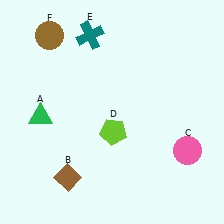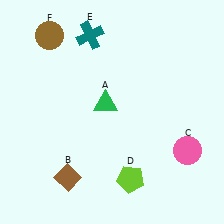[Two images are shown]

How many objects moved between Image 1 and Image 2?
2 objects moved between the two images.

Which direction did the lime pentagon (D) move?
The lime pentagon (D) moved down.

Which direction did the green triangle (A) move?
The green triangle (A) moved right.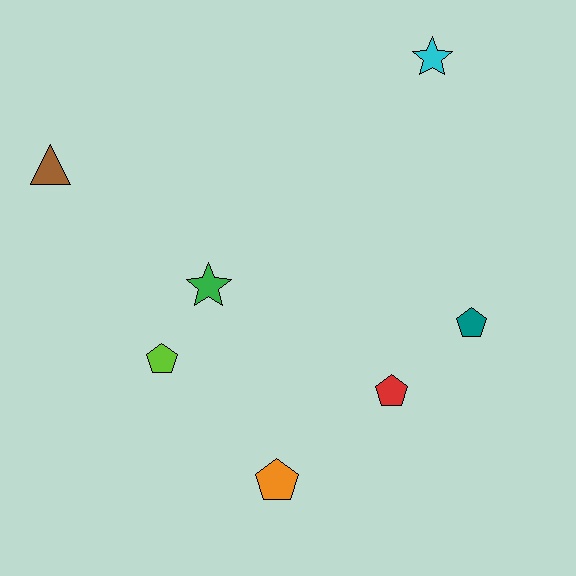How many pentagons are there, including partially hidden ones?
There are 4 pentagons.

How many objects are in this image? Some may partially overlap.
There are 7 objects.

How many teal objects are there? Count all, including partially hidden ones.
There is 1 teal object.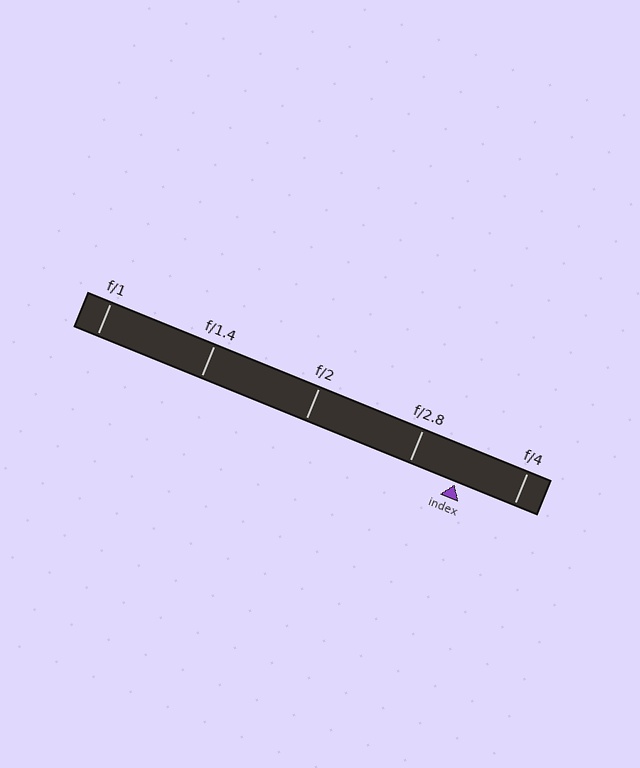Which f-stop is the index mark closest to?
The index mark is closest to f/2.8.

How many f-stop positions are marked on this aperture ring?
There are 5 f-stop positions marked.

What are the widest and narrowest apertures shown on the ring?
The widest aperture shown is f/1 and the narrowest is f/4.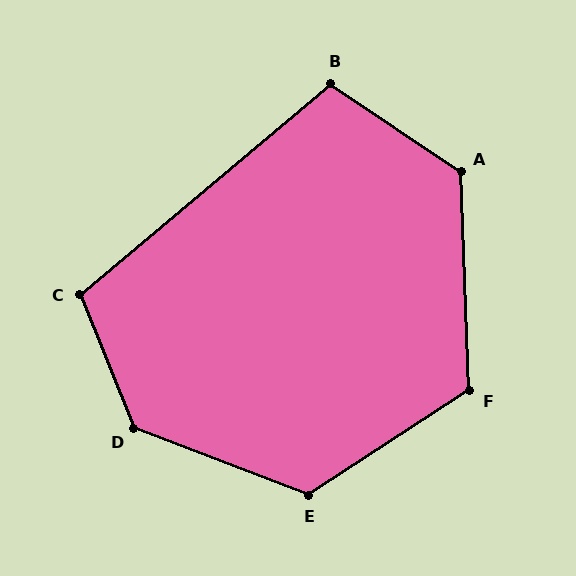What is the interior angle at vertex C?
Approximately 108 degrees (obtuse).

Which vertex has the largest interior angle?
D, at approximately 133 degrees.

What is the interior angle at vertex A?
Approximately 126 degrees (obtuse).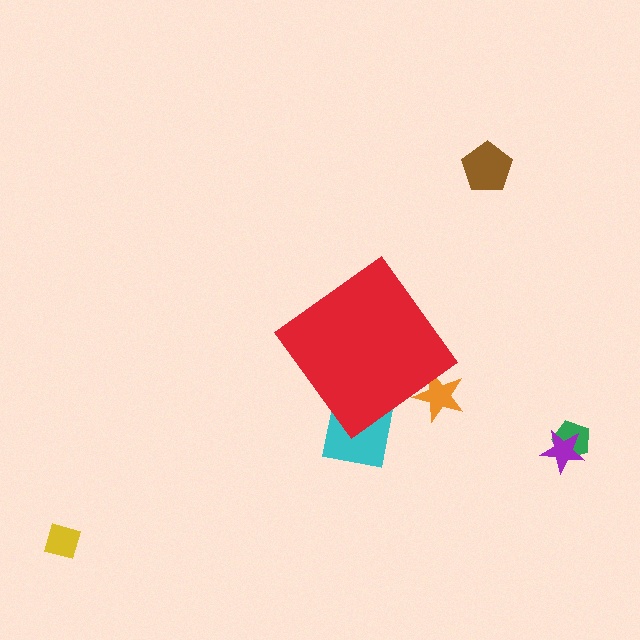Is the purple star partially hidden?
No, the purple star is fully visible.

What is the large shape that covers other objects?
A red diamond.